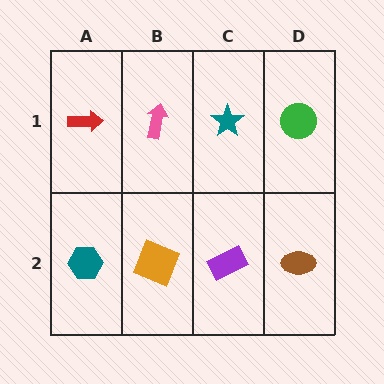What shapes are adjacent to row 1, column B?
An orange square (row 2, column B), a red arrow (row 1, column A), a teal star (row 1, column C).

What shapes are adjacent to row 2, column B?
A pink arrow (row 1, column B), a teal hexagon (row 2, column A), a purple rectangle (row 2, column C).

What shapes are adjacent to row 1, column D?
A brown ellipse (row 2, column D), a teal star (row 1, column C).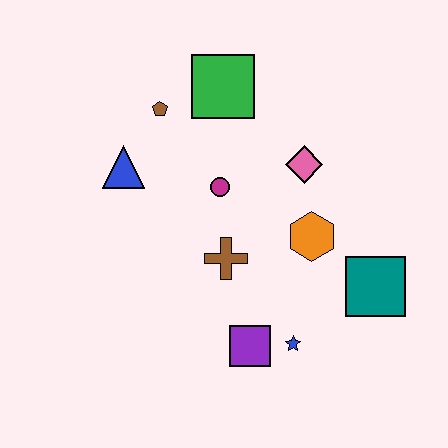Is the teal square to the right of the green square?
Yes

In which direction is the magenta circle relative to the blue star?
The magenta circle is above the blue star.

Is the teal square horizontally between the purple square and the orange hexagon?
No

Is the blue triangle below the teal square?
No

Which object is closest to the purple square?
The blue star is closest to the purple square.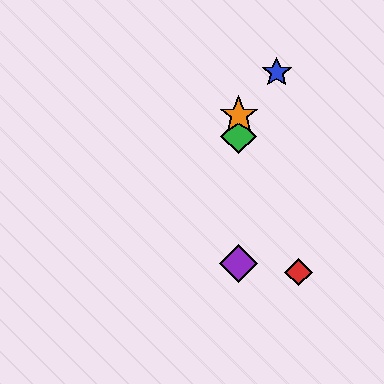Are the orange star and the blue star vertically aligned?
No, the orange star is at x≈239 and the blue star is at x≈277.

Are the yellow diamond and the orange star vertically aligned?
Yes, both are at x≈239.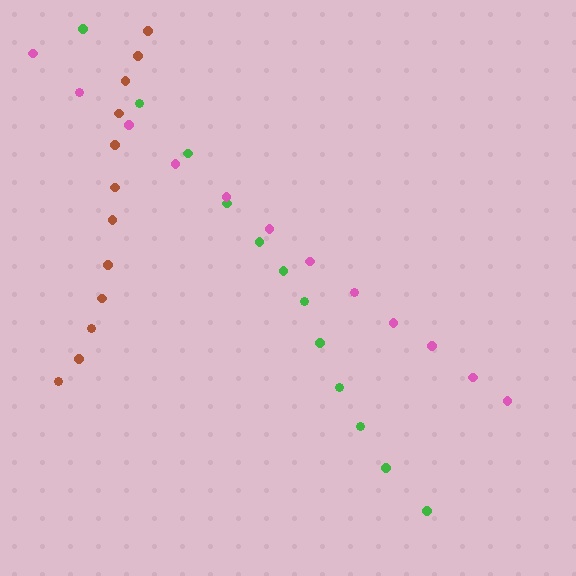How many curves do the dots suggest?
There are 3 distinct paths.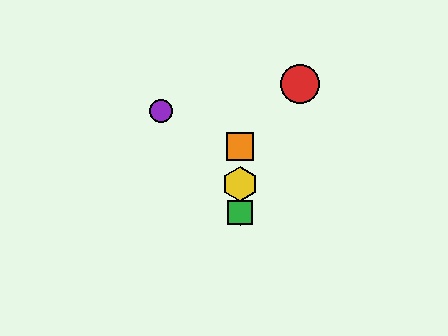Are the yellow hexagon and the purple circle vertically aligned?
No, the yellow hexagon is at x≈240 and the purple circle is at x≈161.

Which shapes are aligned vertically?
The blue hexagon, the green square, the yellow hexagon, the orange square are aligned vertically.